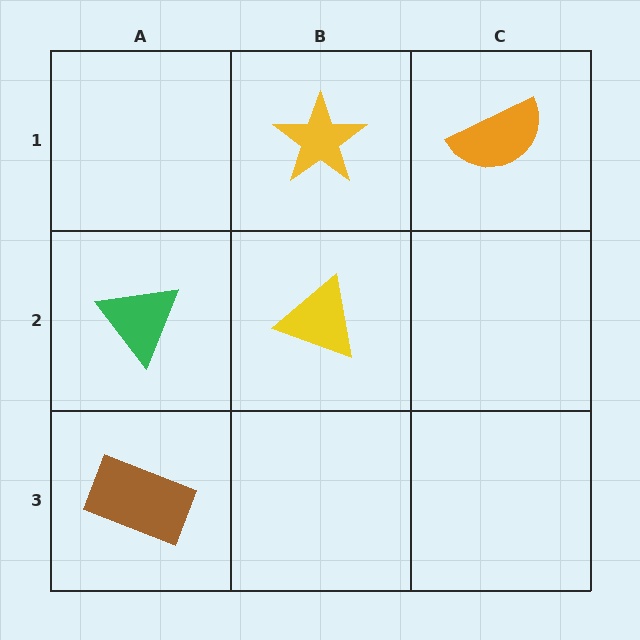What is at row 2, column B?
A yellow triangle.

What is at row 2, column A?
A green triangle.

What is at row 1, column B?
A yellow star.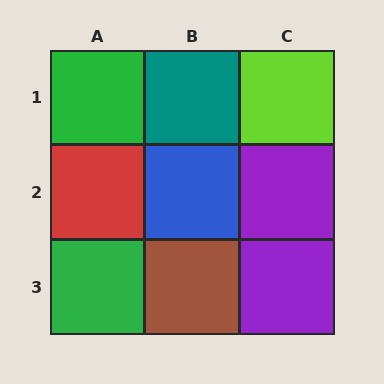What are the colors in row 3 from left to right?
Green, brown, purple.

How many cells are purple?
2 cells are purple.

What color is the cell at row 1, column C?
Lime.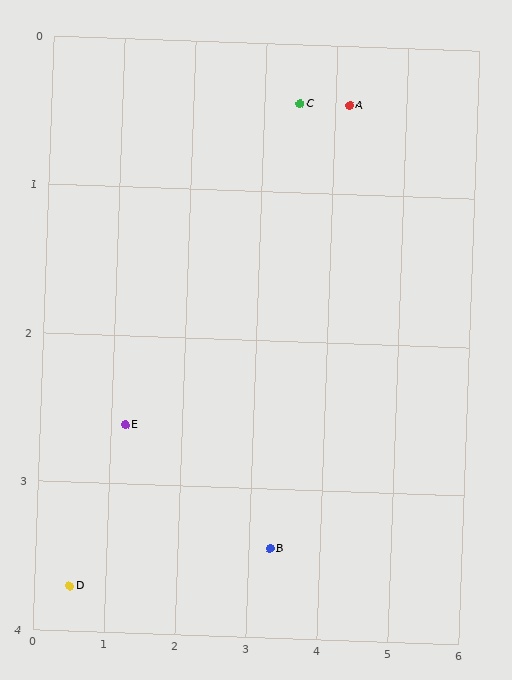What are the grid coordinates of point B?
Point B is at approximately (3.3, 3.4).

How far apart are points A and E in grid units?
Points A and E are about 3.7 grid units apart.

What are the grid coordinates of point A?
Point A is at approximately (4.2, 0.4).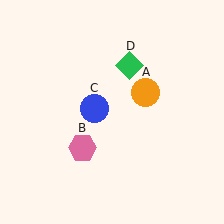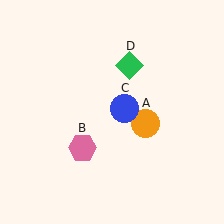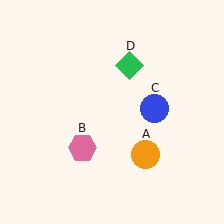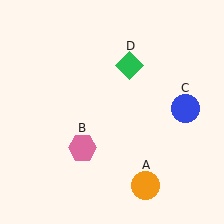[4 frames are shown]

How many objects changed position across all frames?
2 objects changed position: orange circle (object A), blue circle (object C).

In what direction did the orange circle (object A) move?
The orange circle (object A) moved down.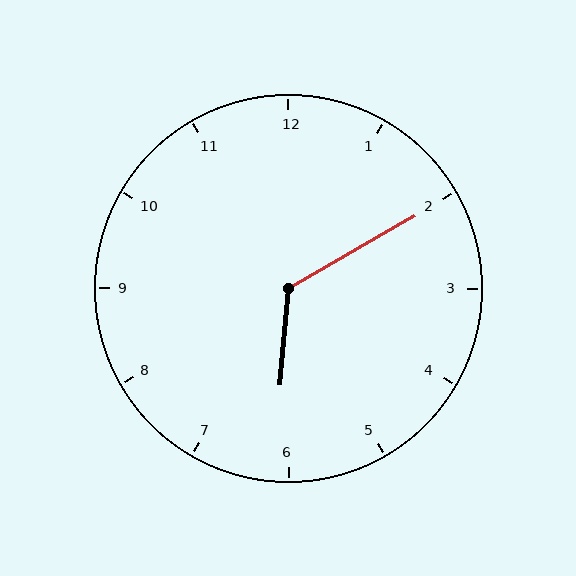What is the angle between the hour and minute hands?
Approximately 125 degrees.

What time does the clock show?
6:10.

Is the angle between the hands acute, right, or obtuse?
It is obtuse.